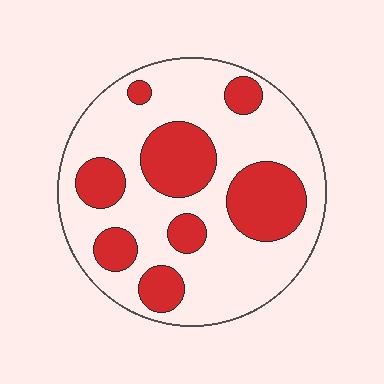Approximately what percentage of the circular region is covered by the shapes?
Approximately 30%.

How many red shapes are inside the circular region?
8.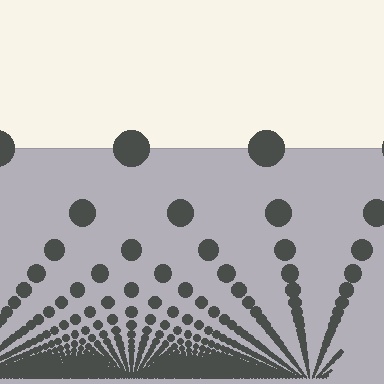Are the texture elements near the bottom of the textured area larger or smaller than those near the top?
Smaller. The gradient is inverted — elements near the bottom are smaller and denser.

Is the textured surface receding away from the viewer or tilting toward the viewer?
The surface appears to tilt toward the viewer. Texture elements get larger and sparser toward the top.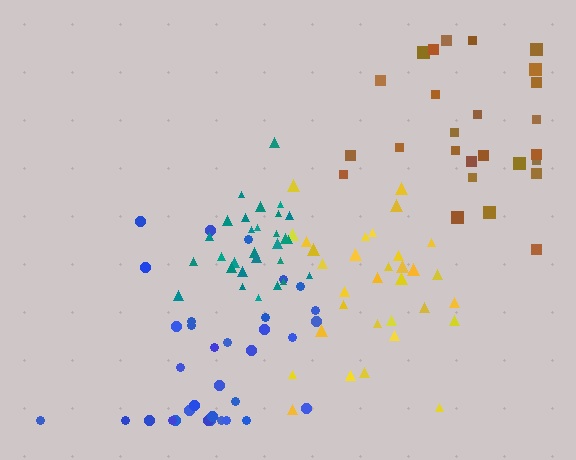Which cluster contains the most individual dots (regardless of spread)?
Blue (34).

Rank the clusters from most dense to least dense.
teal, yellow, blue, brown.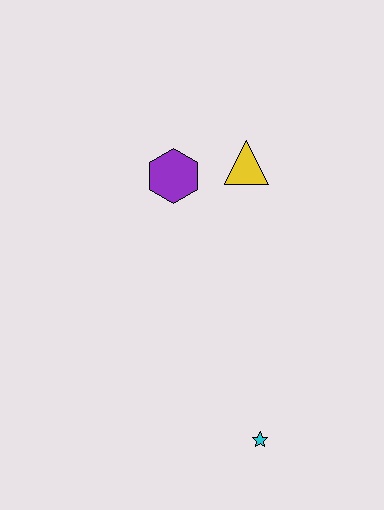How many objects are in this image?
There are 3 objects.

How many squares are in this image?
There are no squares.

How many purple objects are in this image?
There is 1 purple object.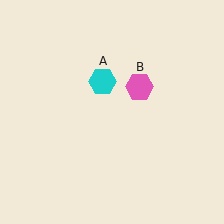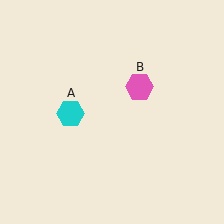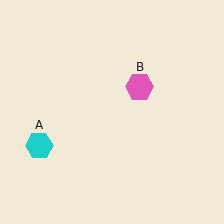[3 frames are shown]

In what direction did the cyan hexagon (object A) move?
The cyan hexagon (object A) moved down and to the left.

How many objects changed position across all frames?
1 object changed position: cyan hexagon (object A).